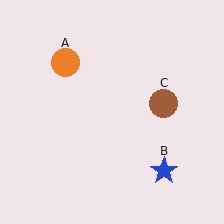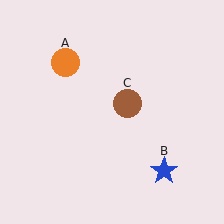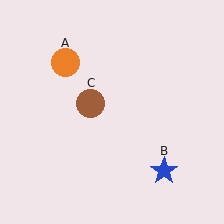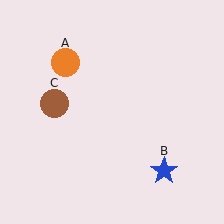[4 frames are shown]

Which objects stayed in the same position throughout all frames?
Orange circle (object A) and blue star (object B) remained stationary.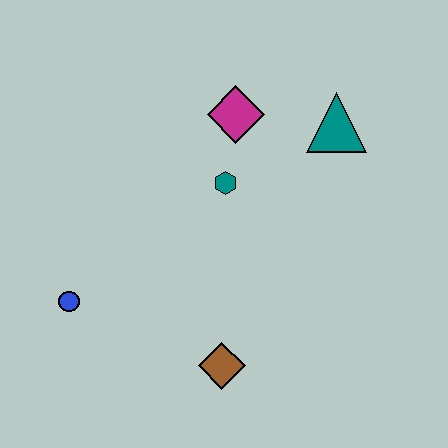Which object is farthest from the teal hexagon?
The blue circle is farthest from the teal hexagon.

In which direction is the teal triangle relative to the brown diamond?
The teal triangle is above the brown diamond.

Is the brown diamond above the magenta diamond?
No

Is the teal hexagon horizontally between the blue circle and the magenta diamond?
Yes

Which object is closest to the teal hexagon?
The magenta diamond is closest to the teal hexagon.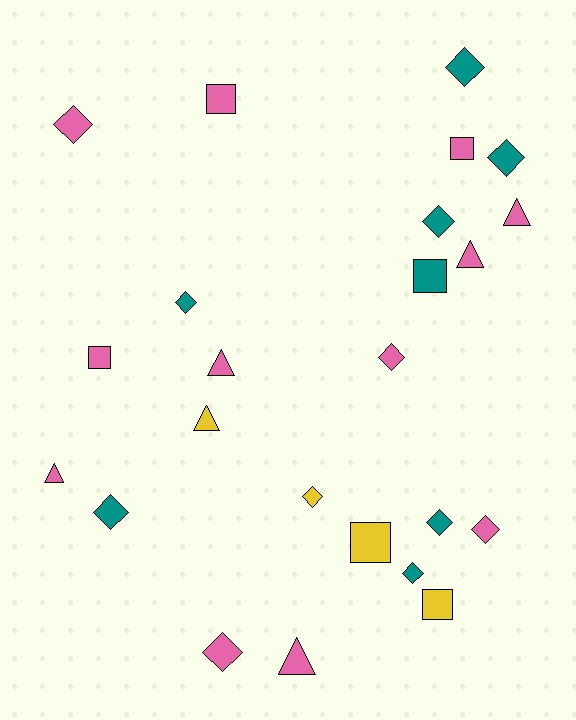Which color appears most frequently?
Pink, with 12 objects.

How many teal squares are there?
There is 1 teal square.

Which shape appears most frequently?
Diamond, with 12 objects.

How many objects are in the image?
There are 24 objects.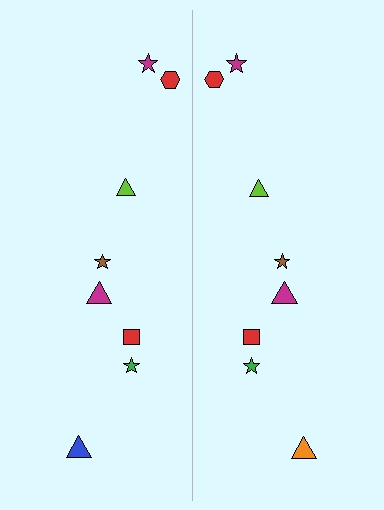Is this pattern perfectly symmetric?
No, the pattern is not perfectly symmetric. The orange triangle on the right side breaks the symmetry — its mirror counterpart is blue.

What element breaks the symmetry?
The orange triangle on the right side breaks the symmetry — its mirror counterpart is blue.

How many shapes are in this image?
There are 16 shapes in this image.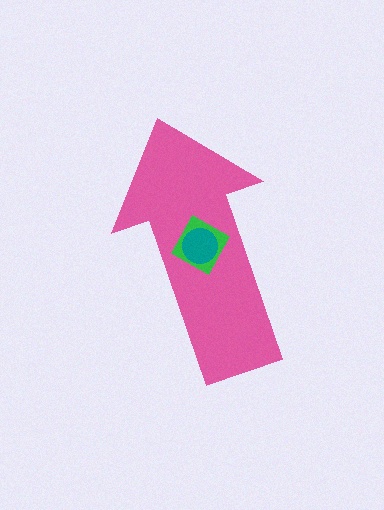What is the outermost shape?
The pink arrow.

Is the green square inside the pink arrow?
Yes.